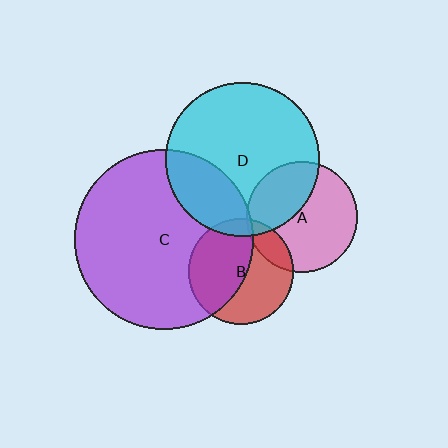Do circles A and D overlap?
Yes.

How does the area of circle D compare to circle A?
Approximately 1.9 times.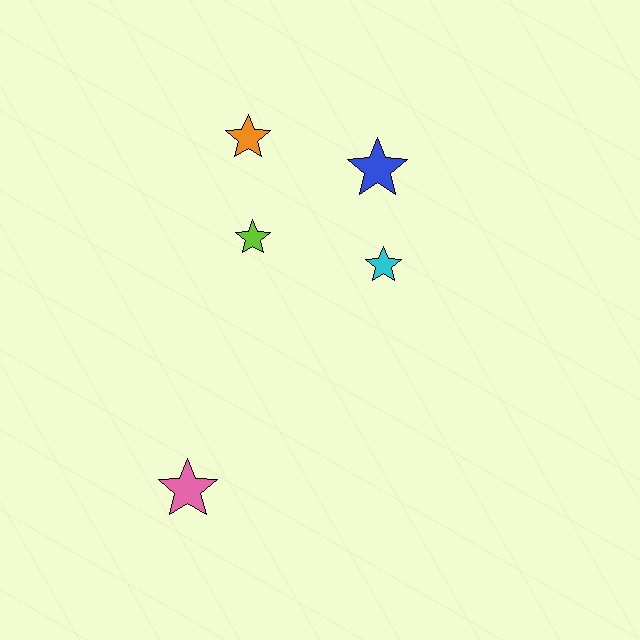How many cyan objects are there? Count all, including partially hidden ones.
There is 1 cyan object.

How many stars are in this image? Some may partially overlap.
There are 5 stars.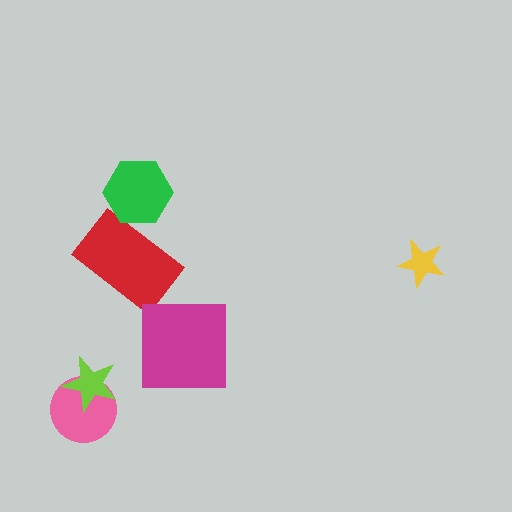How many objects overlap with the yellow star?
0 objects overlap with the yellow star.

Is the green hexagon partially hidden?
No, no other shape covers it.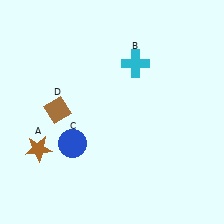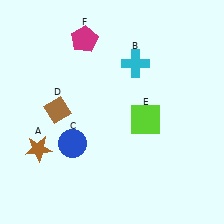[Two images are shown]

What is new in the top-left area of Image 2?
A magenta pentagon (F) was added in the top-left area of Image 2.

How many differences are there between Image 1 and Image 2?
There are 2 differences between the two images.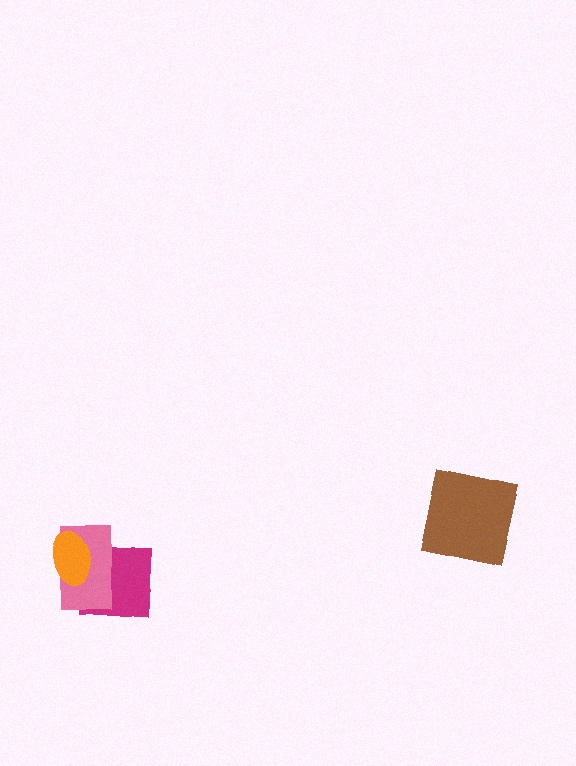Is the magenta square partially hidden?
Yes, it is partially covered by another shape.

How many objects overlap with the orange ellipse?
2 objects overlap with the orange ellipse.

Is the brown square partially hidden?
No, no other shape covers it.